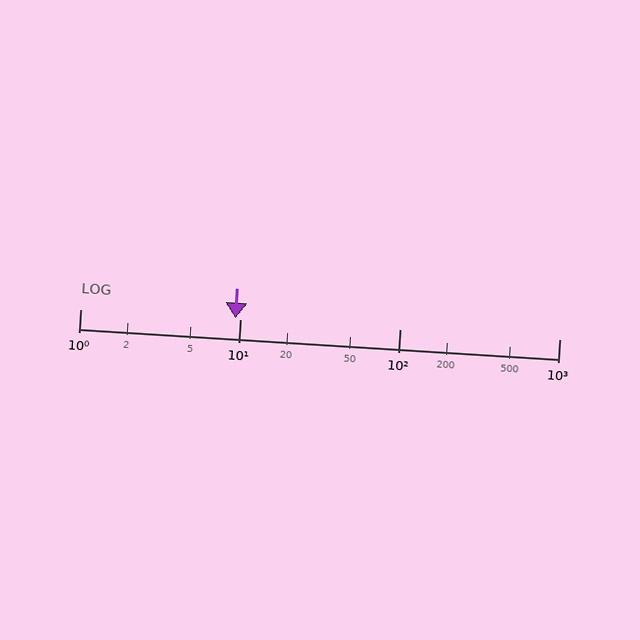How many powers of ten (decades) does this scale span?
The scale spans 3 decades, from 1 to 1000.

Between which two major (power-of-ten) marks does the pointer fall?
The pointer is between 1 and 10.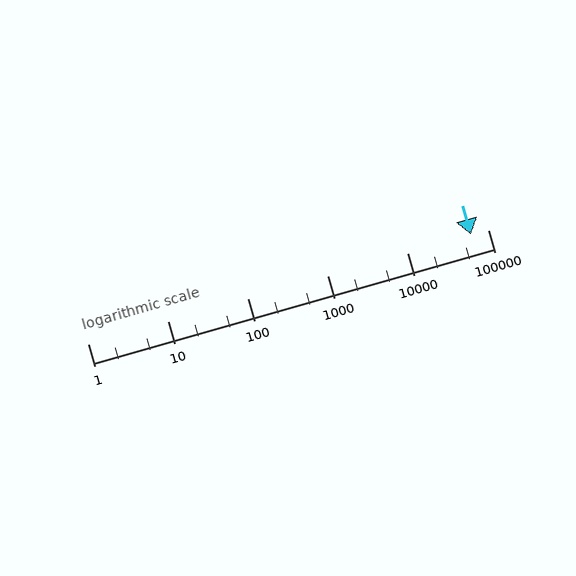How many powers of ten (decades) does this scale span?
The scale spans 5 decades, from 1 to 100000.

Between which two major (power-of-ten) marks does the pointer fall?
The pointer is between 10000 and 100000.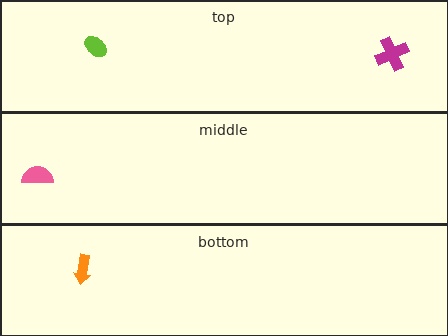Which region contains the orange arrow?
The bottom region.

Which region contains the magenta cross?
The top region.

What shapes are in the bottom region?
The orange arrow.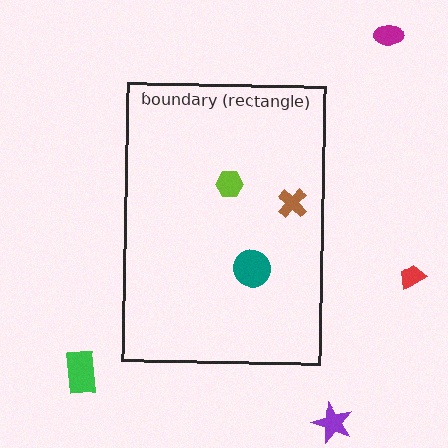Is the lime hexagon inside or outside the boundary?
Inside.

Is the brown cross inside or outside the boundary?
Inside.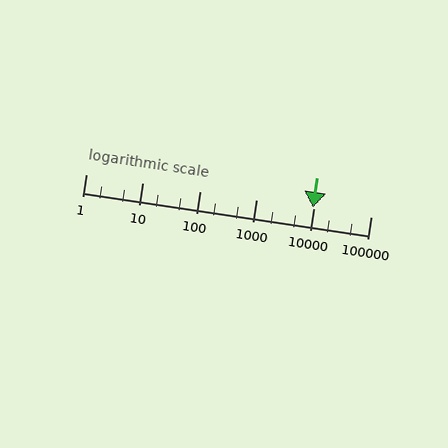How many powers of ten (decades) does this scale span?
The scale spans 5 decades, from 1 to 100000.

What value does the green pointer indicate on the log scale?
The pointer indicates approximately 9500.